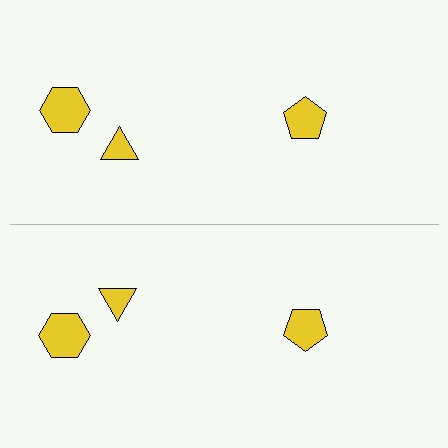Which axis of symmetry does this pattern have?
The pattern has a horizontal axis of symmetry running through the center of the image.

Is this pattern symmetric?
Yes, this pattern has bilateral (reflection) symmetry.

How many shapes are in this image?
There are 6 shapes in this image.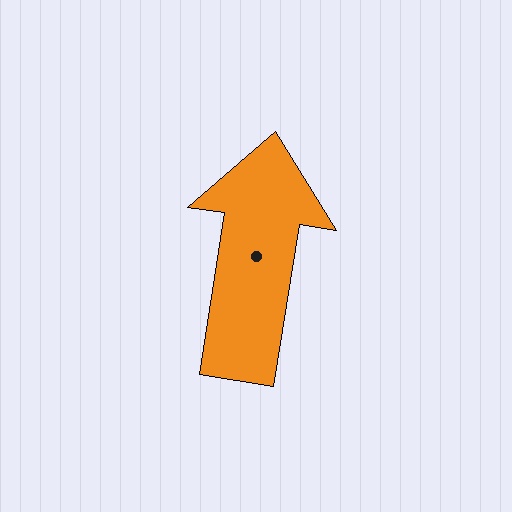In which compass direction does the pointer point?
North.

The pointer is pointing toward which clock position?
Roughly 12 o'clock.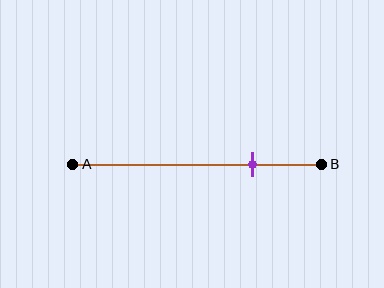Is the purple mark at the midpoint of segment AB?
No, the mark is at about 70% from A, not at the 50% midpoint.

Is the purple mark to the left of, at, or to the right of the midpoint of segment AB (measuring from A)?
The purple mark is to the right of the midpoint of segment AB.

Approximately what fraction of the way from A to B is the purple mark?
The purple mark is approximately 70% of the way from A to B.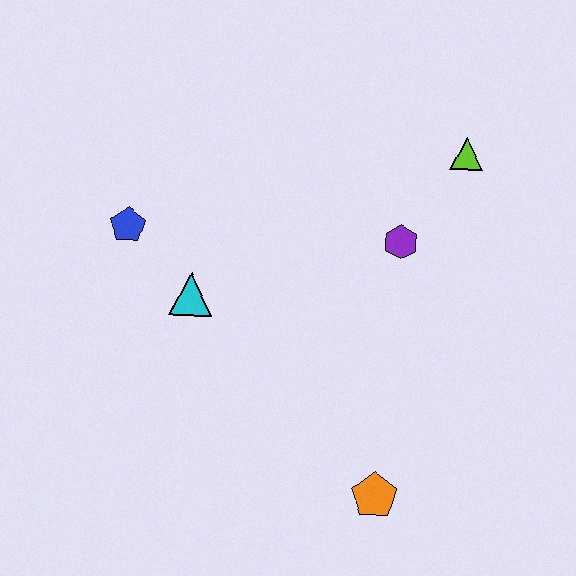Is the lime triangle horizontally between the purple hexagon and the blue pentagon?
No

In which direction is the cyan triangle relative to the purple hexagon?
The cyan triangle is to the left of the purple hexagon.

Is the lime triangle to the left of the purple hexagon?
No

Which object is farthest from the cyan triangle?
The lime triangle is farthest from the cyan triangle.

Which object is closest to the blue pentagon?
The cyan triangle is closest to the blue pentagon.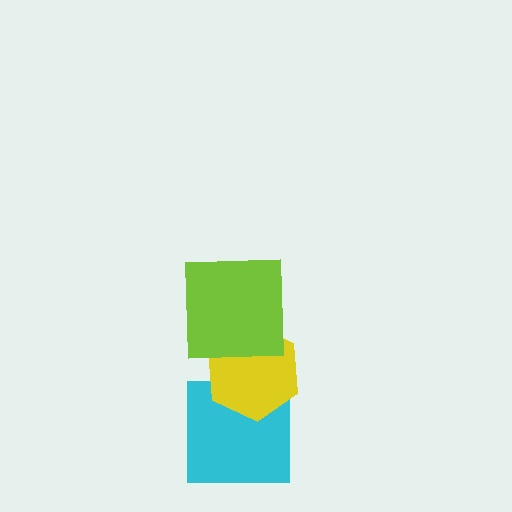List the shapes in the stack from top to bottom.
From top to bottom: the lime square, the yellow hexagon, the cyan square.